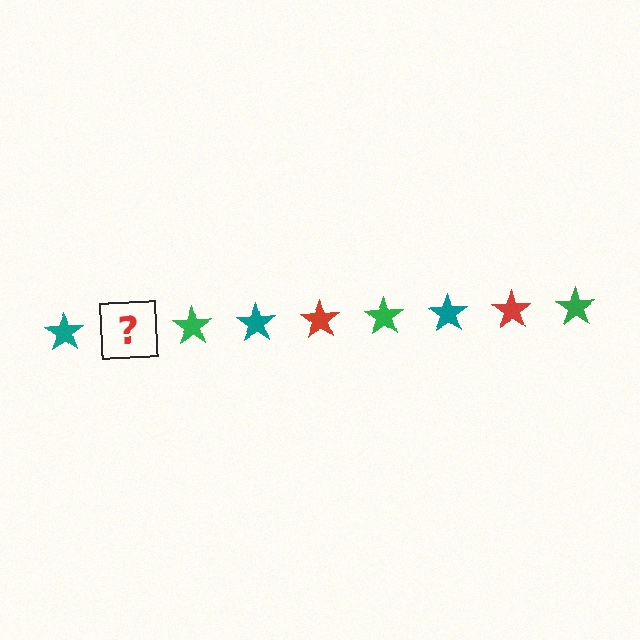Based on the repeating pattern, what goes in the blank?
The blank should be a red star.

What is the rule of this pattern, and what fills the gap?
The rule is that the pattern cycles through teal, red, green stars. The gap should be filled with a red star.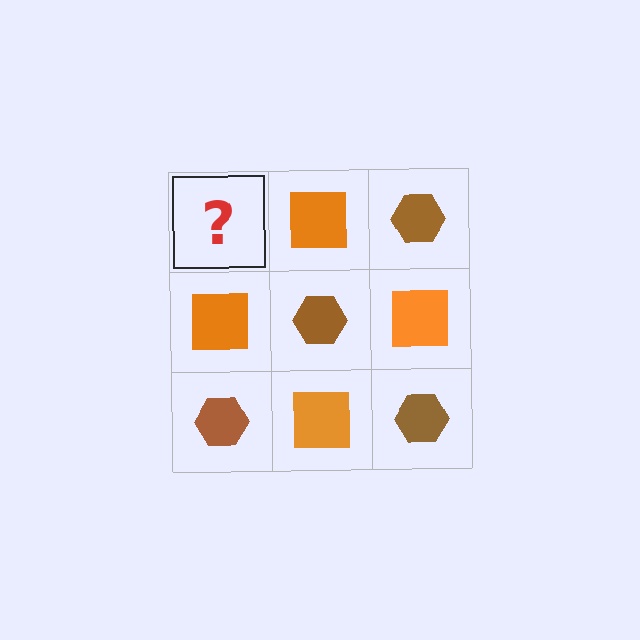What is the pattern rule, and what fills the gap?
The rule is that it alternates brown hexagon and orange square in a checkerboard pattern. The gap should be filled with a brown hexagon.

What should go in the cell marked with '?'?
The missing cell should contain a brown hexagon.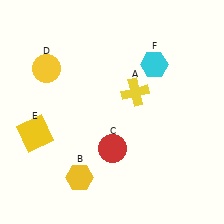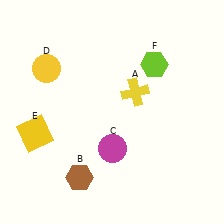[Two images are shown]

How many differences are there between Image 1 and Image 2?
There are 3 differences between the two images.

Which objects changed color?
B changed from yellow to brown. C changed from red to magenta. F changed from cyan to lime.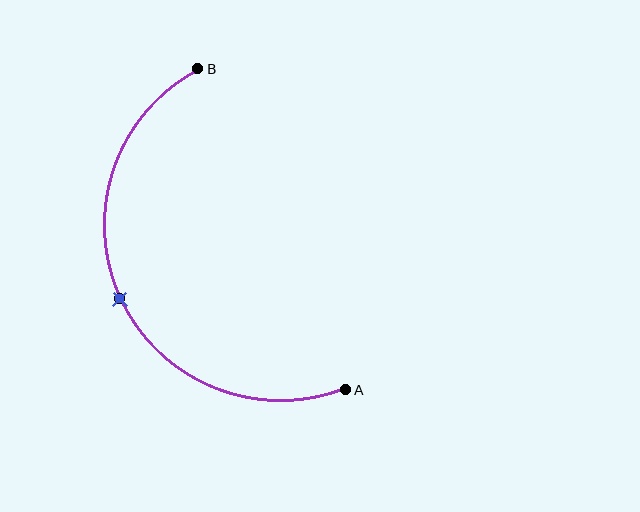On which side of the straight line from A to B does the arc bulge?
The arc bulges to the left of the straight line connecting A and B.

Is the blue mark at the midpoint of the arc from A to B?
Yes. The blue mark lies on the arc at equal arc-length from both A and B — it is the arc midpoint.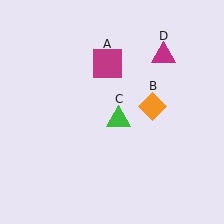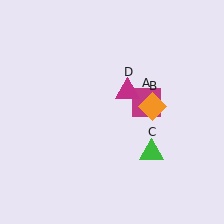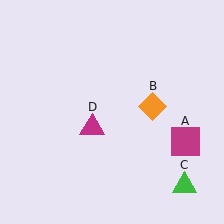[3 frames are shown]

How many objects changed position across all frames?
3 objects changed position: magenta square (object A), green triangle (object C), magenta triangle (object D).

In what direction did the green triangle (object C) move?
The green triangle (object C) moved down and to the right.